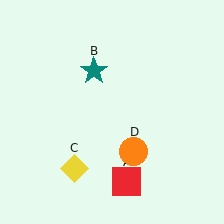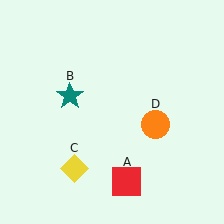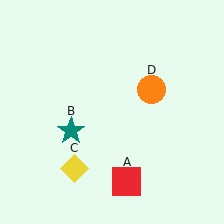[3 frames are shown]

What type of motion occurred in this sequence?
The teal star (object B), orange circle (object D) rotated counterclockwise around the center of the scene.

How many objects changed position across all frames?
2 objects changed position: teal star (object B), orange circle (object D).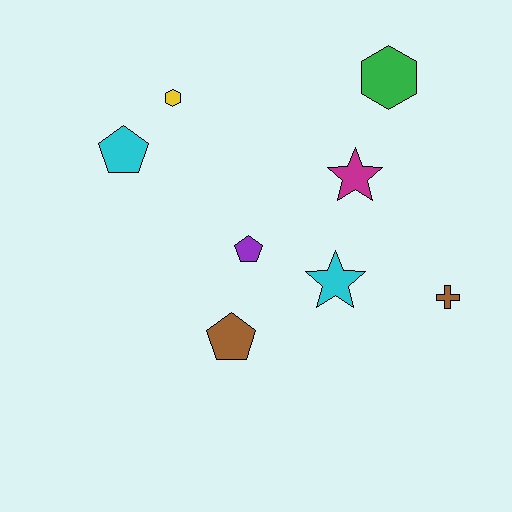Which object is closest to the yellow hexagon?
The cyan pentagon is closest to the yellow hexagon.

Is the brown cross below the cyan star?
Yes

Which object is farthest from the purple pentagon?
The green hexagon is farthest from the purple pentagon.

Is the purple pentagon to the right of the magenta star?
No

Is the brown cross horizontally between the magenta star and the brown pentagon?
No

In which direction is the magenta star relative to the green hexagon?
The magenta star is below the green hexagon.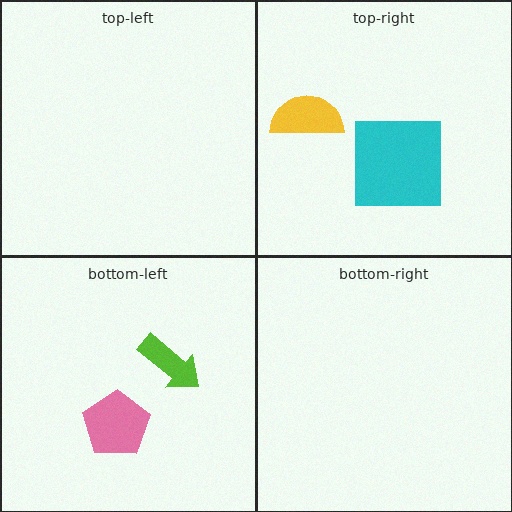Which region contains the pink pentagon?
The bottom-left region.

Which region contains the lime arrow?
The bottom-left region.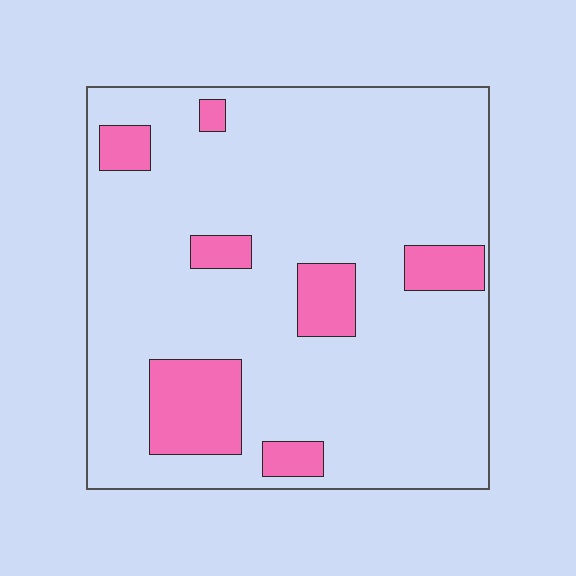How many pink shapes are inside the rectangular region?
7.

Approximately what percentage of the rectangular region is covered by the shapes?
Approximately 15%.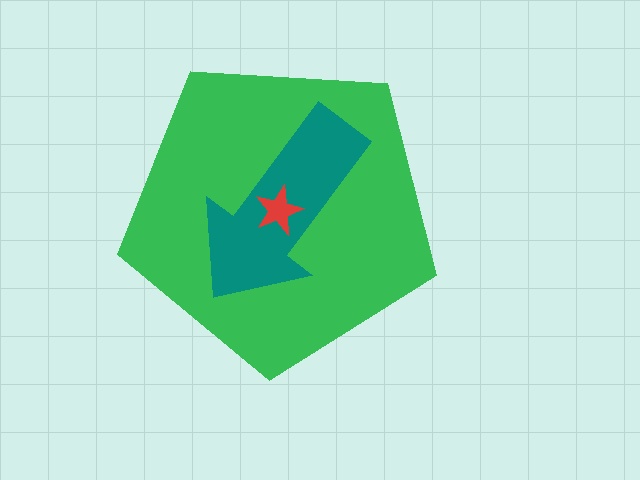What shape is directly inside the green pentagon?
The teal arrow.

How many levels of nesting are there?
3.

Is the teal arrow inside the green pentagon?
Yes.